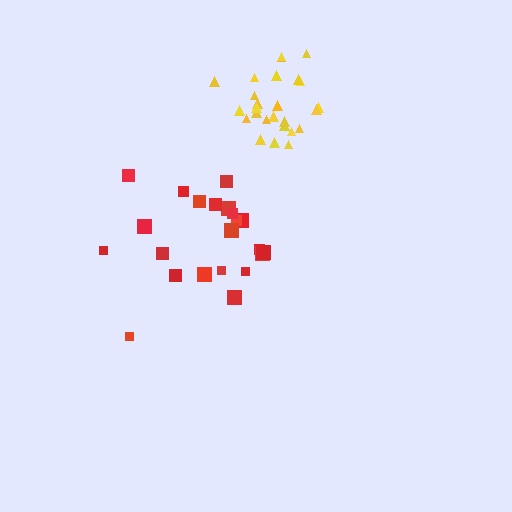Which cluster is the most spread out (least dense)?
Red.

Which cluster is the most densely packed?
Yellow.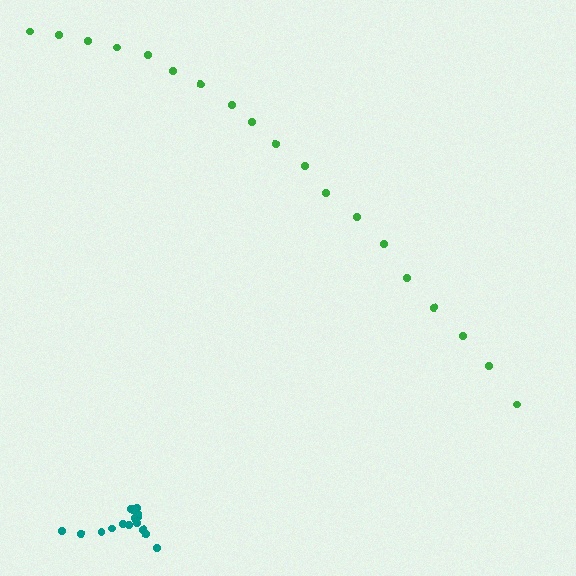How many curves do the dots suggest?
There are 2 distinct paths.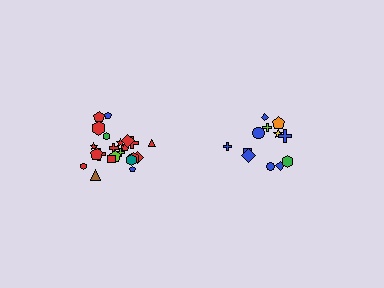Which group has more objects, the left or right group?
The left group.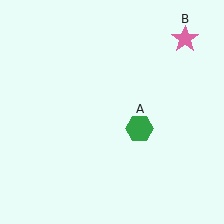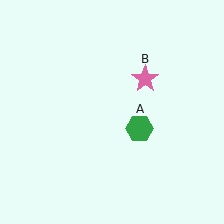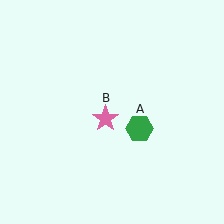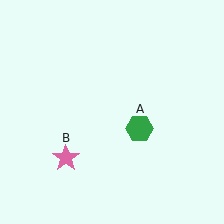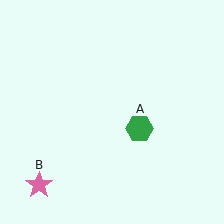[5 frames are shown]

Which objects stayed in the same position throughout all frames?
Green hexagon (object A) remained stationary.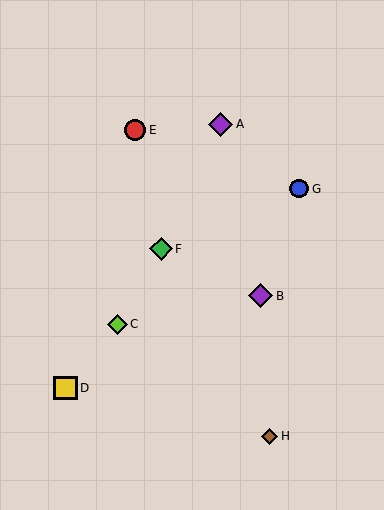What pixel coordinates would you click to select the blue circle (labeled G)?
Click at (299, 189) to select the blue circle G.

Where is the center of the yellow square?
The center of the yellow square is at (66, 388).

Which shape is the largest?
The purple diamond (labeled A) is the largest.